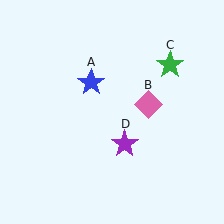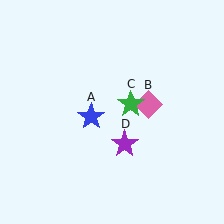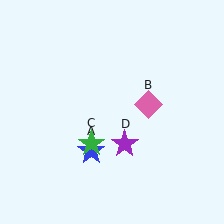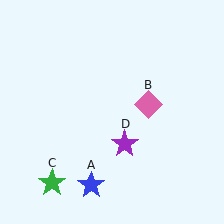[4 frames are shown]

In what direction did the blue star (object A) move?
The blue star (object A) moved down.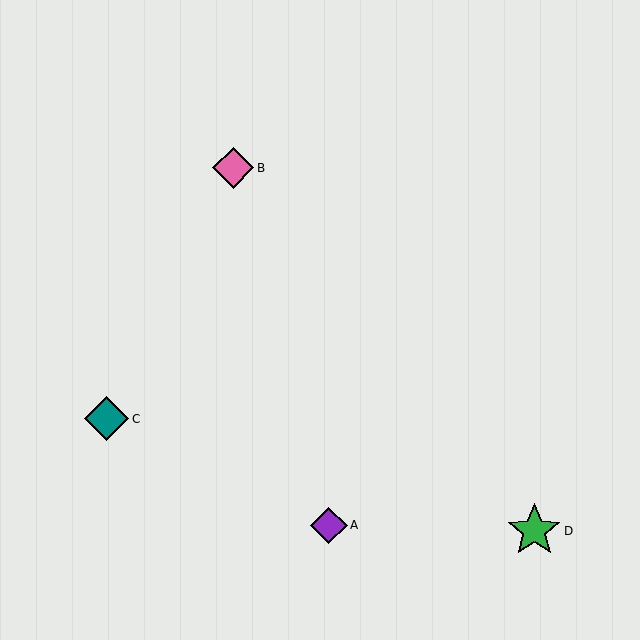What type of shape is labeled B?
Shape B is a pink diamond.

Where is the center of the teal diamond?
The center of the teal diamond is at (107, 419).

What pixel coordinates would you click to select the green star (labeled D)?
Click at (534, 531) to select the green star D.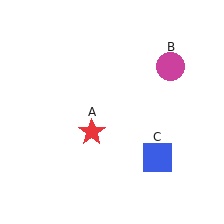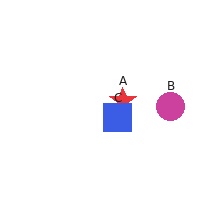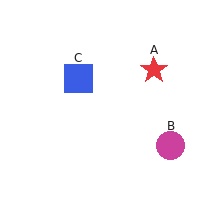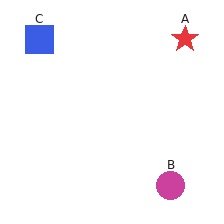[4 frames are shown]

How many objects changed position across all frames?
3 objects changed position: red star (object A), magenta circle (object B), blue square (object C).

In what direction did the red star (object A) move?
The red star (object A) moved up and to the right.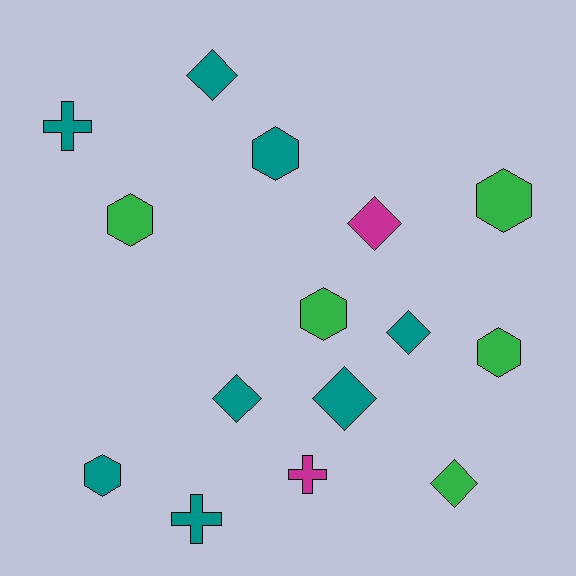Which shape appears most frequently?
Diamond, with 6 objects.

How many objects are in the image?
There are 15 objects.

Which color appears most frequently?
Teal, with 8 objects.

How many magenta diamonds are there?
There is 1 magenta diamond.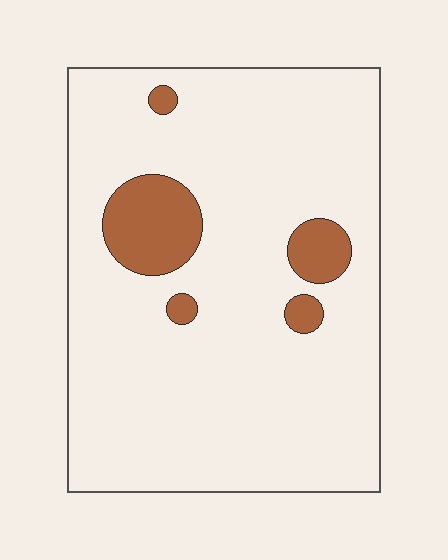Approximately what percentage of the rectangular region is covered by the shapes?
Approximately 10%.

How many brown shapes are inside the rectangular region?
5.